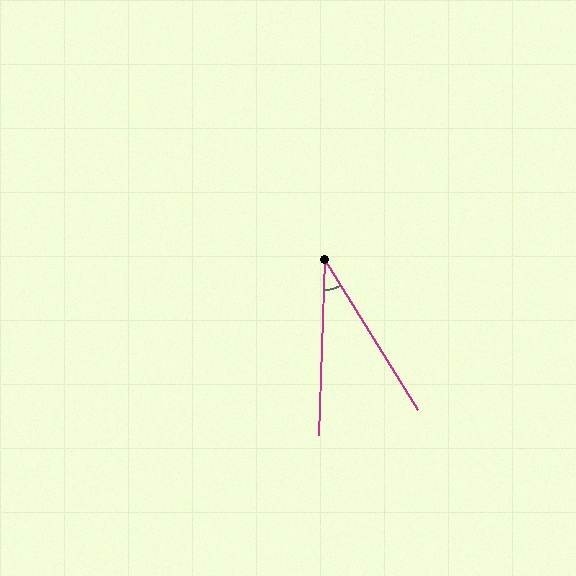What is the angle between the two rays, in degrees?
Approximately 34 degrees.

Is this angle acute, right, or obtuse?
It is acute.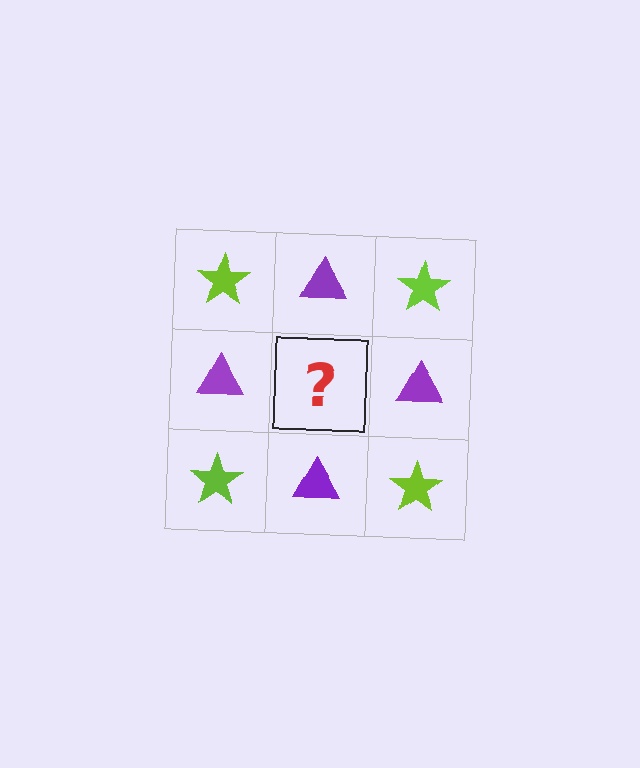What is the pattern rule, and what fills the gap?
The rule is that it alternates lime star and purple triangle in a checkerboard pattern. The gap should be filled with a lime star.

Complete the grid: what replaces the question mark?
The question mark should be replaced with a lime star.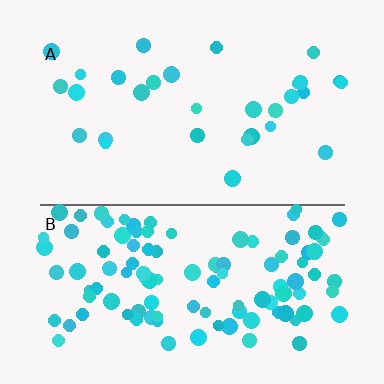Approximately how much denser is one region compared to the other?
Approximately 3.6× — region B over region A.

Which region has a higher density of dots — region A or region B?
B (the bottom).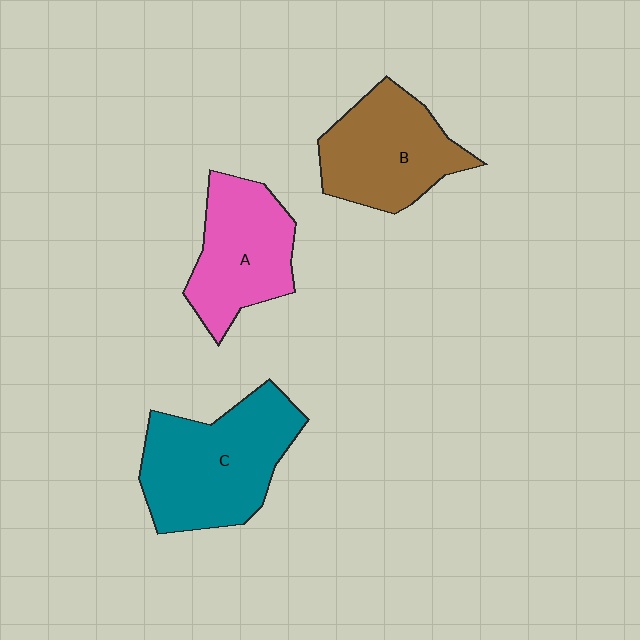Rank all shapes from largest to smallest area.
From largest to smallest: C (teal), B (brown), A (pink).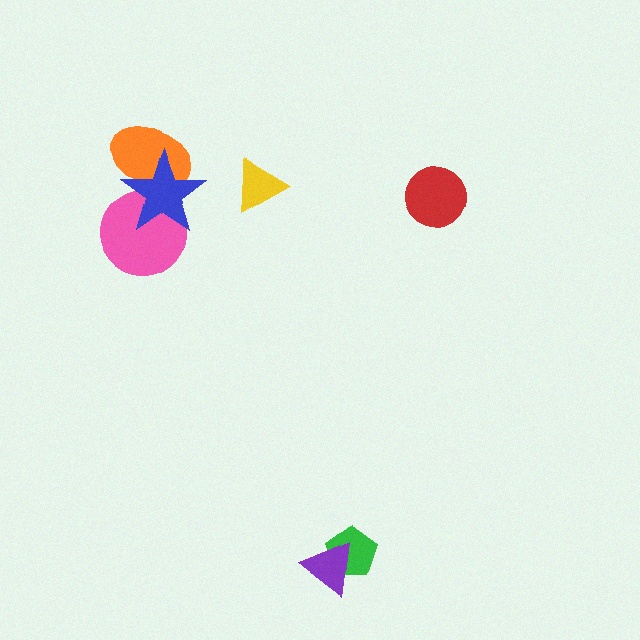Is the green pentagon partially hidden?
Yes, it is partially covered by another shape.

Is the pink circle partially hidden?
Yes, it is partially covered by another shape.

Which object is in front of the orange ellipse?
The blue star is in front of the orange ellipse.